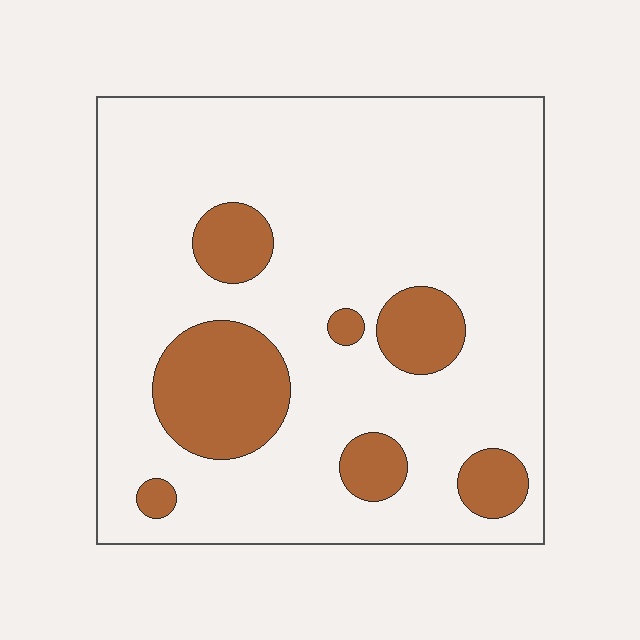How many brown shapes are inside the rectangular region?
7.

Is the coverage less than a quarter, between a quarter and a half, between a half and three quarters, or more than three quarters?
Less than a quarter.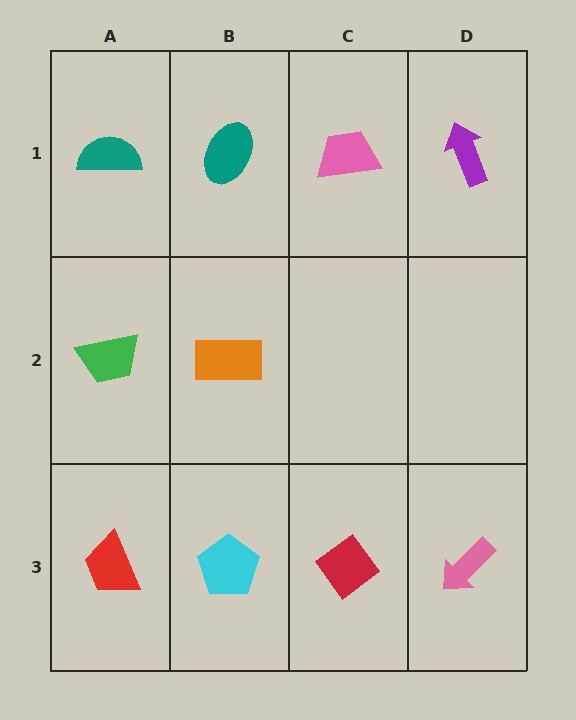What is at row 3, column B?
A cyan pentagon.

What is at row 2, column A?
A green trapezoid.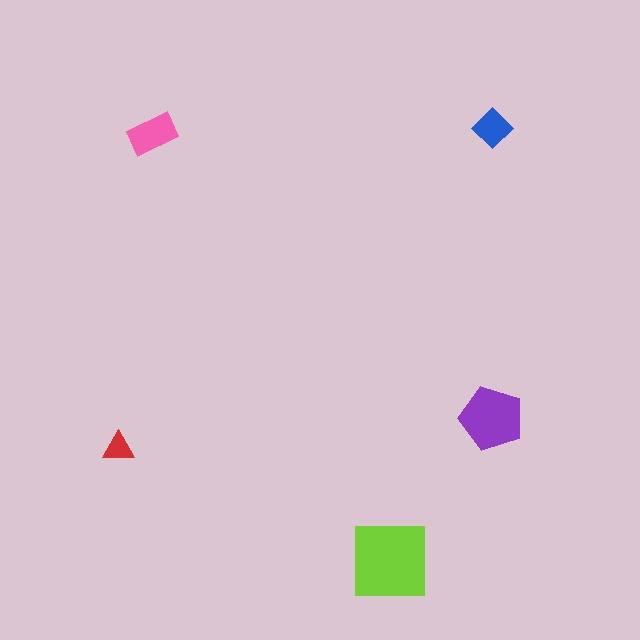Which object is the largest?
The lime square.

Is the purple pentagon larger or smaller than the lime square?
Smaller.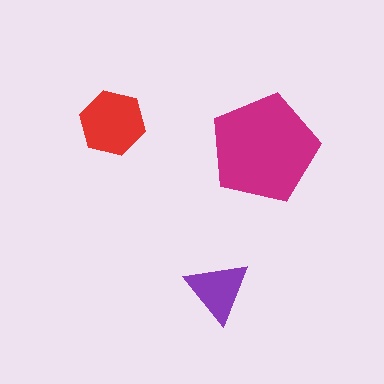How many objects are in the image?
There are 3 objects in the image.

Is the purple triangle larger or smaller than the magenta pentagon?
Smaller.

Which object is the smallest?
The purple triangle.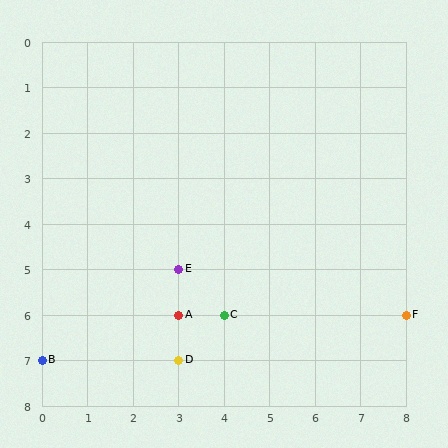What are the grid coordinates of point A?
Point A is at grid coordinates (3, 6).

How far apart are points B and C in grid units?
Points B and C are 4 columns and 1 row apart (about 4.1 grid units diagonally).